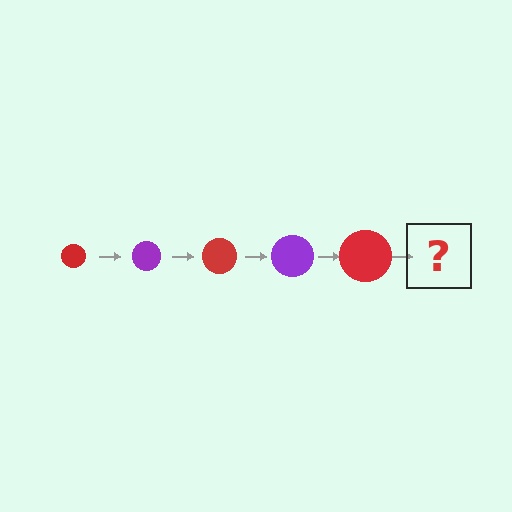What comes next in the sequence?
The next element should be a purple circle, larger than the previous one.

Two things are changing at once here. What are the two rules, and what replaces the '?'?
The two rules are that the circle grows larger each step and the color cycles through red and purple. The '?' should be a purple circle, larger than the previous one.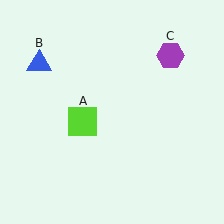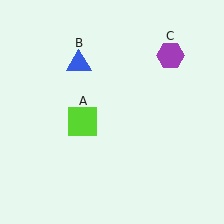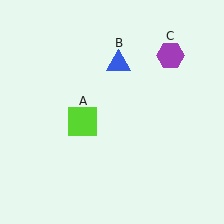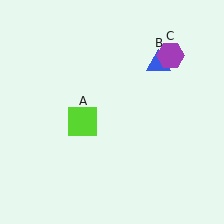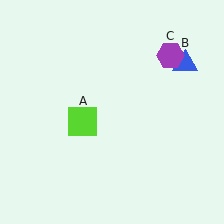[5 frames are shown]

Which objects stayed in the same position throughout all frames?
Lime square (object A) and purple hexagon (object C) remained stationary.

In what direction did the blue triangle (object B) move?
The blue triangle (object B) moved right.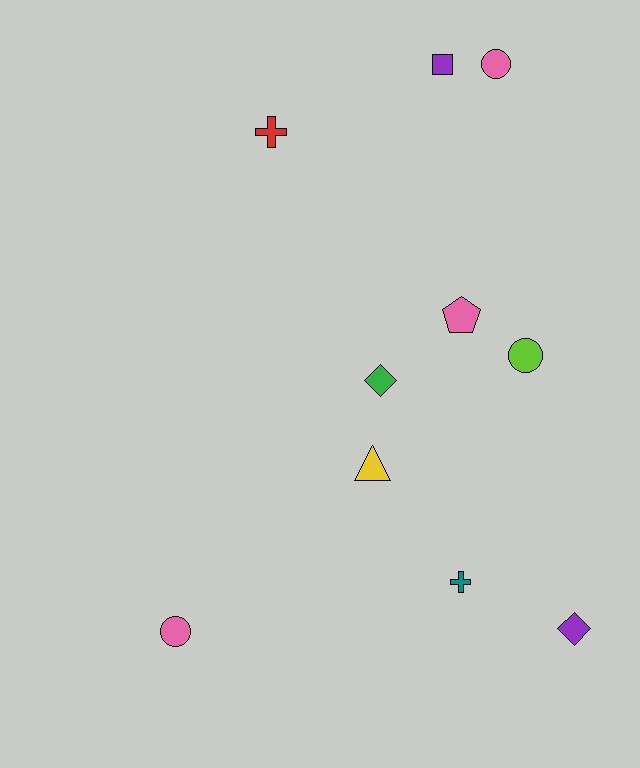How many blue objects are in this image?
There are no blue objects.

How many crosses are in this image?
There are 2 crosses.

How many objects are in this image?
There are 10 objects.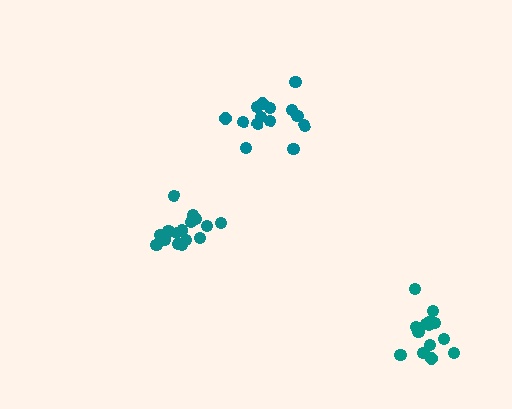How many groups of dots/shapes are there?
There are 3 groups.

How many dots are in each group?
Group 1: 14 dots, Group 2: 14 dots, Group 3: 17 dots (45 total).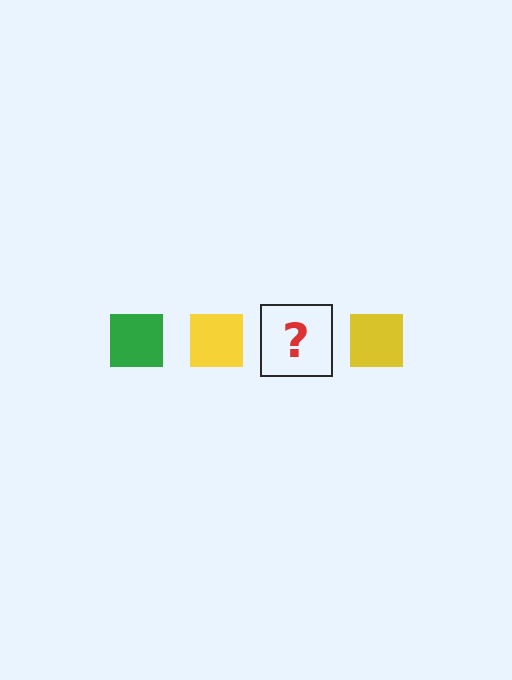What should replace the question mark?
The question mark should be replaced with a green square.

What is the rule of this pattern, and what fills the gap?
The rule is that the pattern cycles through green, yellow squares. The gap should be filled with a green square.